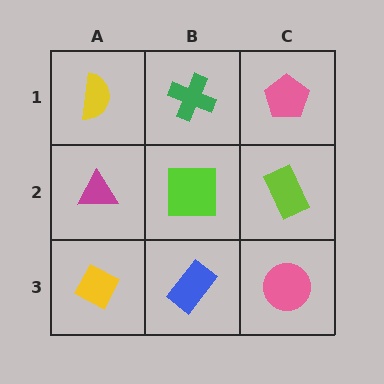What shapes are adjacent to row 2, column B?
A green cross (row 1, column B), a blue rectangle (row 3, column B), a magenta triangle (row 2, column A), a lime rectangle (row 2, column C).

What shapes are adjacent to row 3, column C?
A lime rectangle (row 2, column C), a blue rectangle (row 3, column B).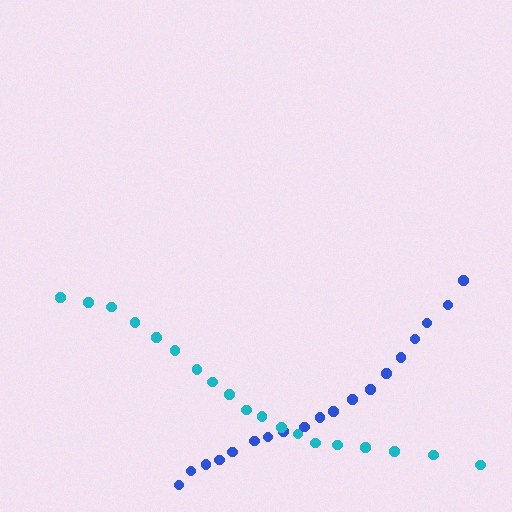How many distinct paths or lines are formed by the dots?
There are 2 distinct paths.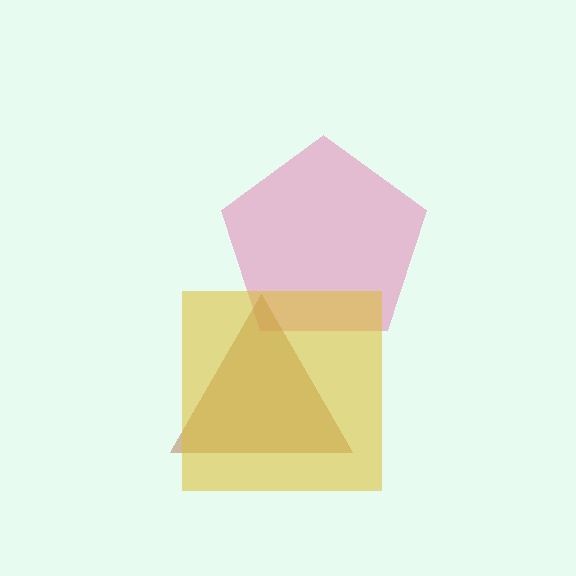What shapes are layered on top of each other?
The layered shapes are: a pink pentagon, a brown triangle, a yellow square.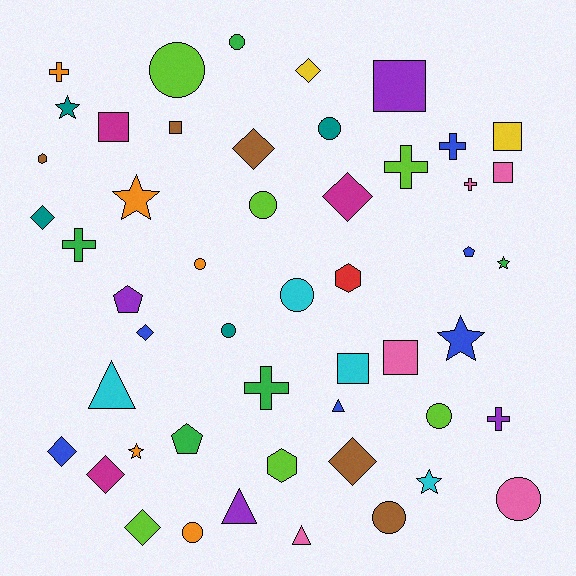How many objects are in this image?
There are 50 objects.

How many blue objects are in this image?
There are 6 blue objects.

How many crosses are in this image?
There are 7 crosses.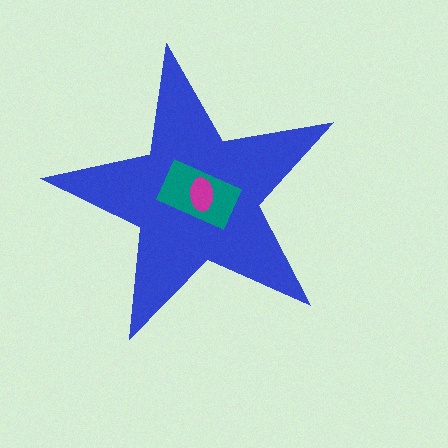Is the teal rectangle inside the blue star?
Yes.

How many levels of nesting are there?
3.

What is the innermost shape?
The magenta ellipse.